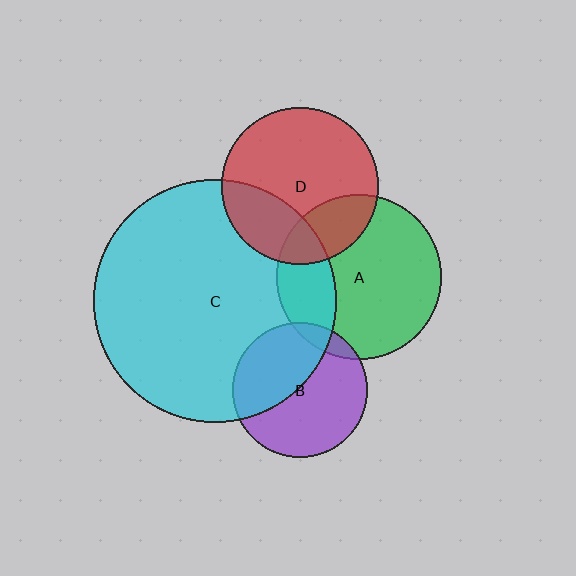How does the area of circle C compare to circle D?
Approximately 2.4 times.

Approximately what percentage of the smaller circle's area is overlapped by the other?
Approximately 25%.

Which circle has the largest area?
Circle C (cyan).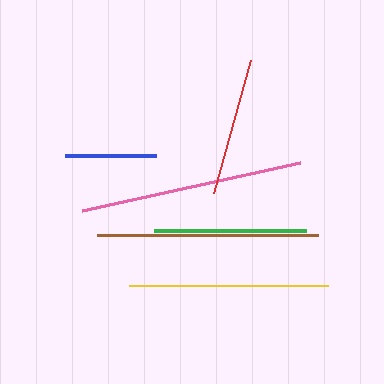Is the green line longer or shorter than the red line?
The green line is longer than the red line.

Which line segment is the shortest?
The blue line is the shortest at approximately 91 pixels.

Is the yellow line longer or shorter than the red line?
The yellow line is longer than the red line.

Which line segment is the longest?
The pink line is the longest at approximately 223 pixels.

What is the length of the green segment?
The green segment is approximately 152 pixels long.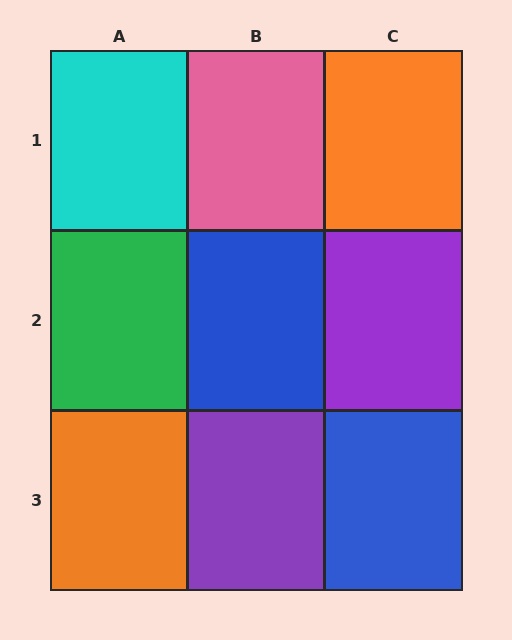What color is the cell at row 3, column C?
Blue.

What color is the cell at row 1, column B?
Pink.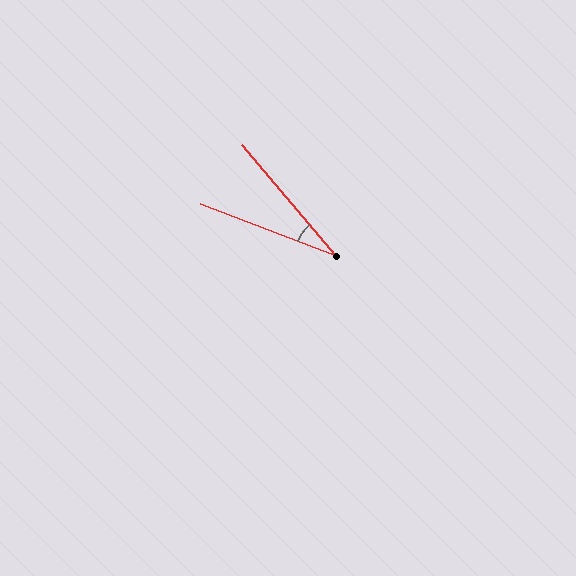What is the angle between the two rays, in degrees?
Approximately 29 degrees.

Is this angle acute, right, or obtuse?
It is acute.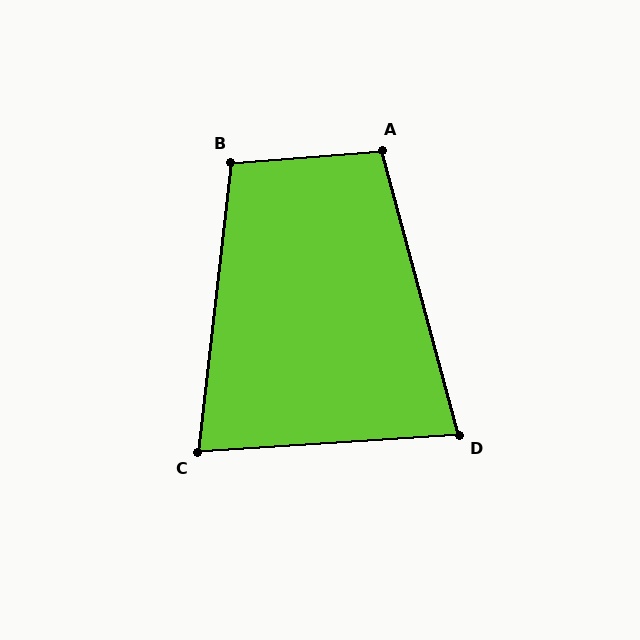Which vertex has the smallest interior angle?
D, at approximately 79 degrees.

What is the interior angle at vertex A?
Approximately 100 degrees (obtuse).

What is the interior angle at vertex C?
Approximately 80 degrees (acute).